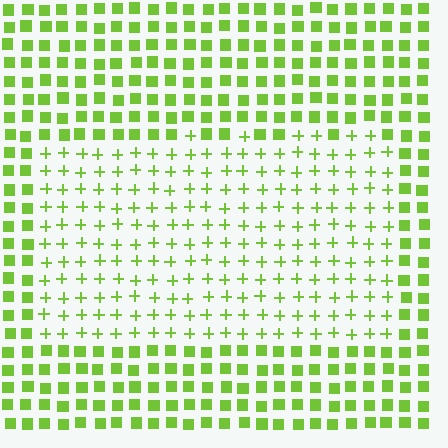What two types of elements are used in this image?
The image uses plus signs inside the rectangle region and squares outside it.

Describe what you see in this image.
The image is filled with small lime elements arranged in a uniform grid. A rectangle-shaped region contains plus signs, while the surrounding area contains squares. The boundary is defined purely by the change in element shape.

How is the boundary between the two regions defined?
The boundary is defined by a change in element shape: plus signs inside vs. squares outside. All elements share the same color and spacing.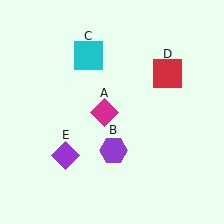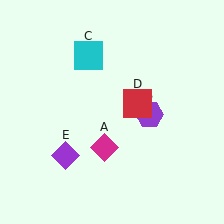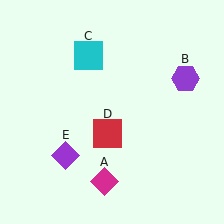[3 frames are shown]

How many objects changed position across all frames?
3 objects changed position: magenta diamond (object A), purple hexagon (object B), red square (object D).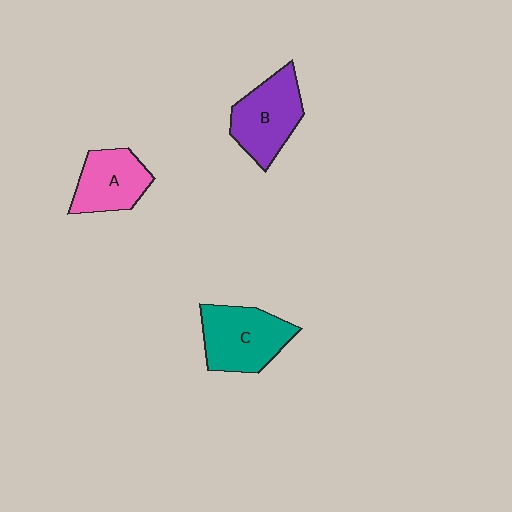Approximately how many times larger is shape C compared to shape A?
Approximately 1.3 times.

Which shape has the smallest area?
Shape A (pink).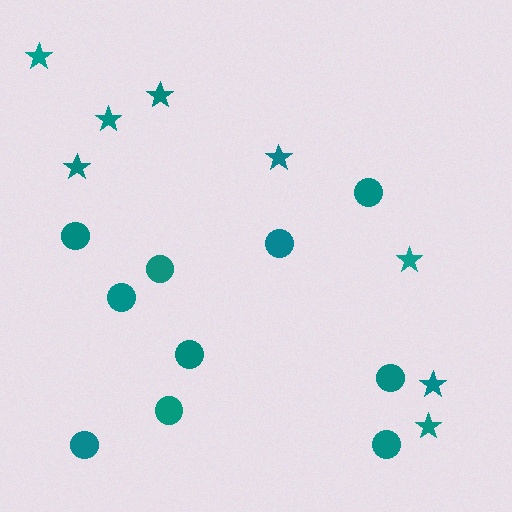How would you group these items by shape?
There are 2 groups: one group of stars (8) and one group of circles (10).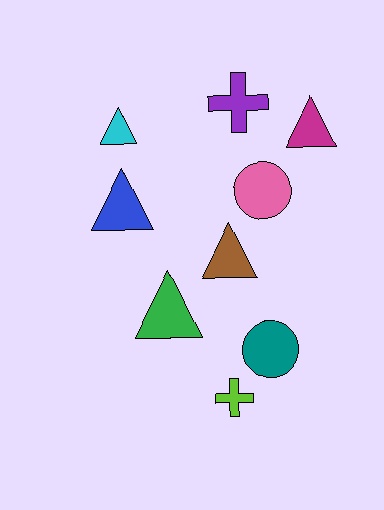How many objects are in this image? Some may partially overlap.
There are 9 objects.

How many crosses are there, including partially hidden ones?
There are 2 crosses.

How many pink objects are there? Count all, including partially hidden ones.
There is 1 pink object.